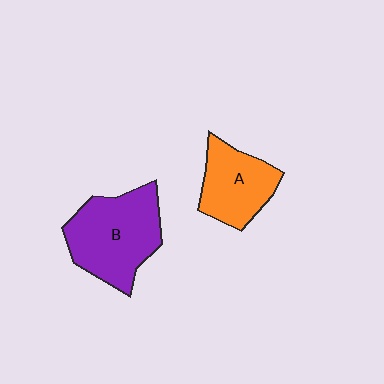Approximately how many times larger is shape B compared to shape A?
Approximately 1.4 times.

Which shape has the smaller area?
Shape A (orange).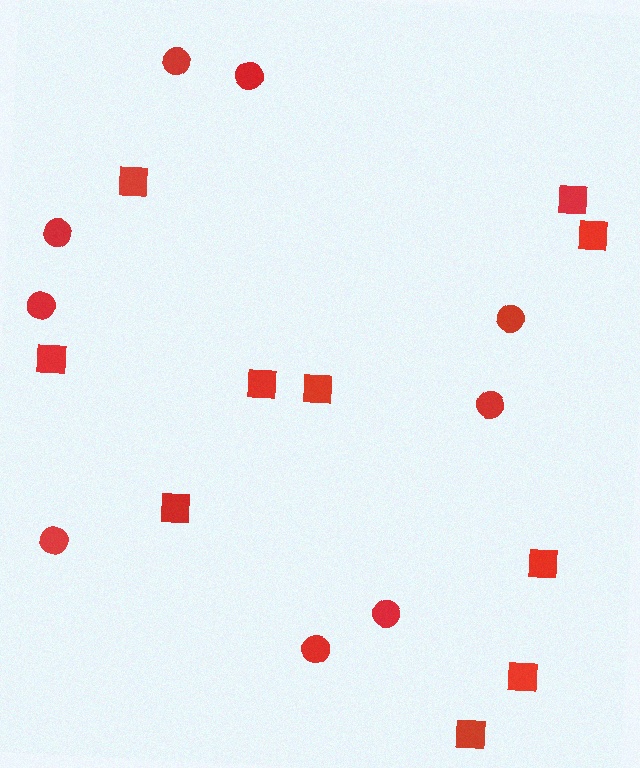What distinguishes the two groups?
There are 2 groups: one group of circles (9) and one group of squares (10).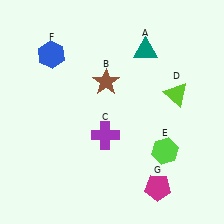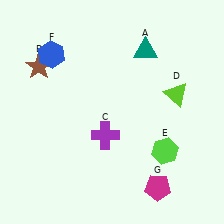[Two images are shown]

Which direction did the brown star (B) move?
The brown star (B) moved left.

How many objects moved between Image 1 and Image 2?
1 object moved between the two images.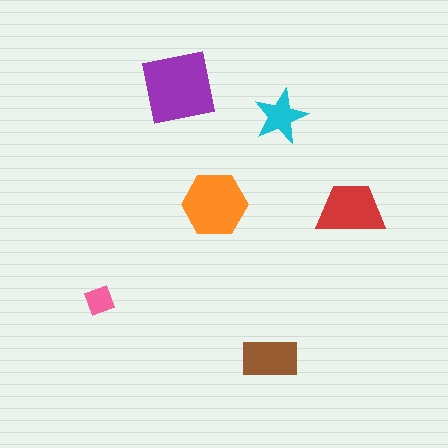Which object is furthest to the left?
The pink diamond is leftmost.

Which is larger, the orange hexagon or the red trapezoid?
The orange hexagon.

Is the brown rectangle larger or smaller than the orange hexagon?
Smaller.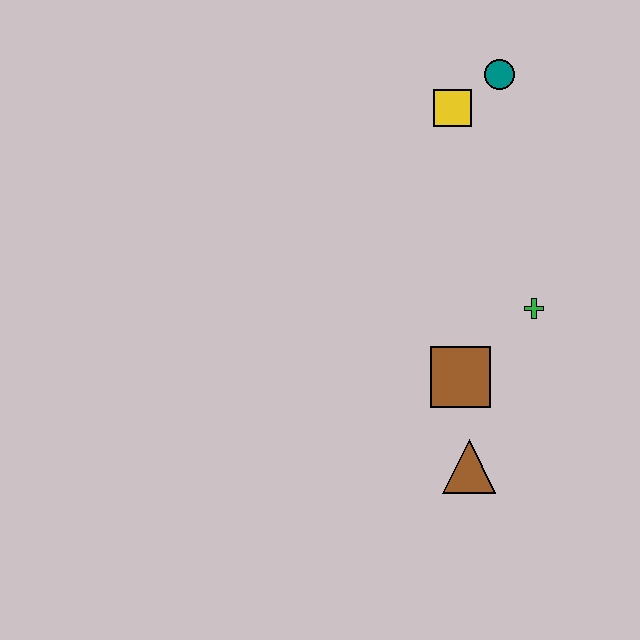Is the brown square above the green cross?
No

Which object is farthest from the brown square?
The teal circle is farthest from the brown square.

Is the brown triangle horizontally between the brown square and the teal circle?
Yes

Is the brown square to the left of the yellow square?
No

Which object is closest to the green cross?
The brown square is closest to the green cross.